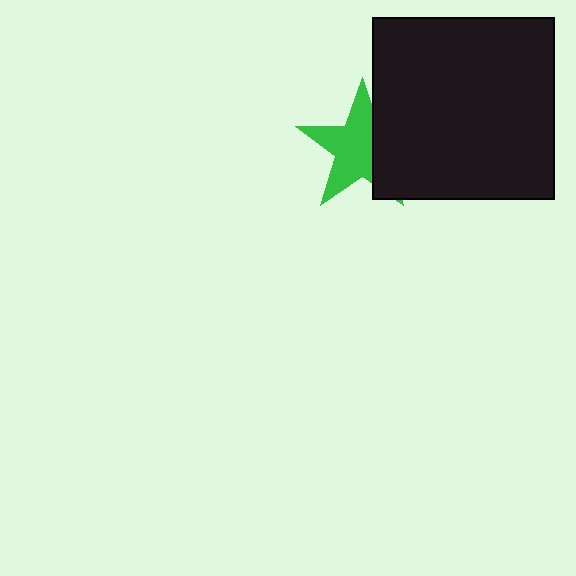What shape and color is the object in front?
The object in front is a black square.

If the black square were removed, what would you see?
You would see the complete green star.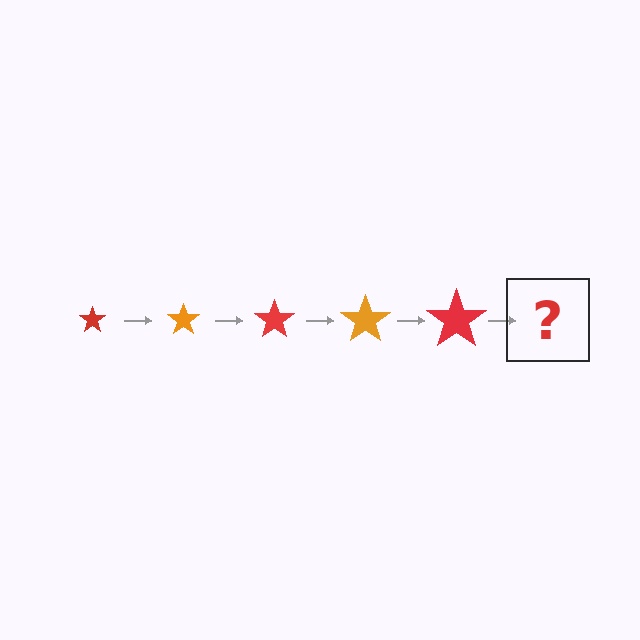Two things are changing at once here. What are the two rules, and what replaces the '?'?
The two rules are that the star grows larger each step and the color cycles through red and orange. The '?' should be an orange star, larger than the previous one.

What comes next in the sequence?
The next element should be an orange star, larger than the previous one.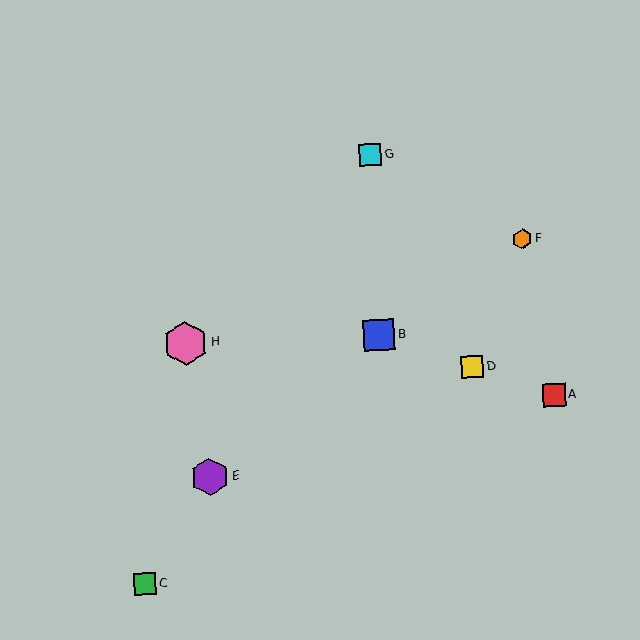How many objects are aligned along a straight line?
3 objects (A, B, D) are aligned along a straight line.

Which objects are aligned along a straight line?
Objects A, B, D are aligned along a straight line.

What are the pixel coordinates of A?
Object A is at (554, 395).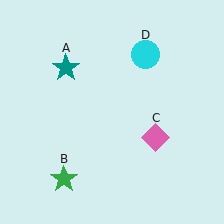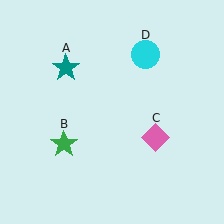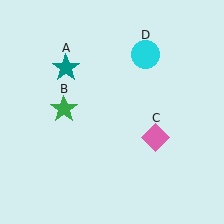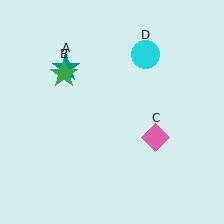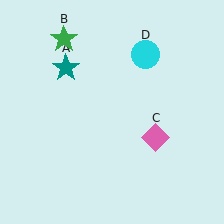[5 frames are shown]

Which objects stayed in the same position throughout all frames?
Teal star (object A) and pink diamond (object C) and cyan circle (object D) remained stationary.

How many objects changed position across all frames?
1 object changed position: green star (object B).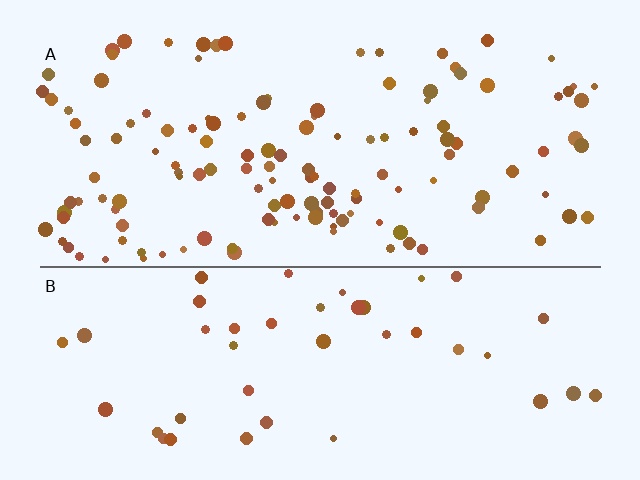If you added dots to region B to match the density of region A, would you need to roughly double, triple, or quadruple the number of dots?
Approximately triple.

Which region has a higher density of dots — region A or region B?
A (the top).